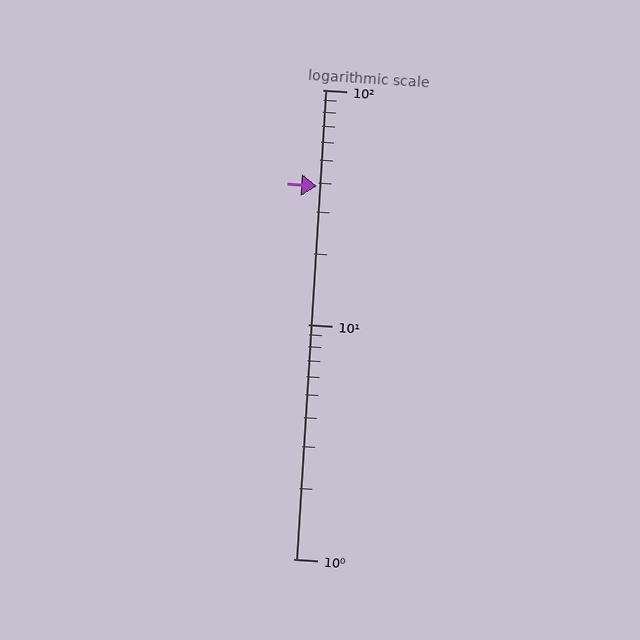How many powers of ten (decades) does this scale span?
The scale spans 2 decades, from 1 to 100.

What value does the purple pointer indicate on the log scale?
The pointer indicates approximately 39.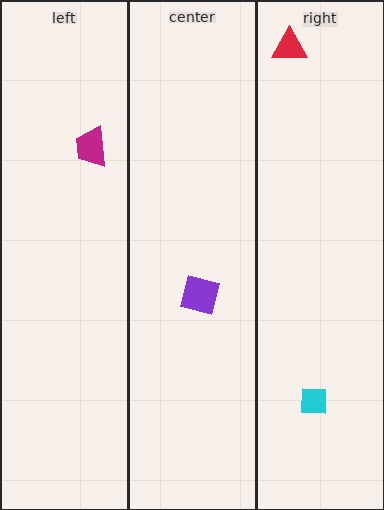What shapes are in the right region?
The red triangle, the cyan square.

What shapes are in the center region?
The purple square.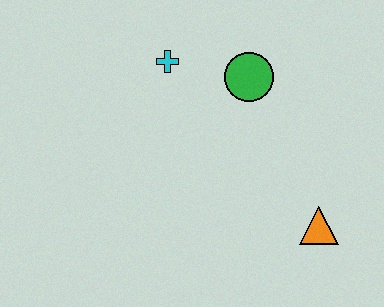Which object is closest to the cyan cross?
The green circle is closest to the cyan cross.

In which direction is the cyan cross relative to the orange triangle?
The cyan cross is above the orange triangle.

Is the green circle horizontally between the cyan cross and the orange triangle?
Yes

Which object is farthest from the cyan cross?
The orange triangle is farthest from the cyan cross.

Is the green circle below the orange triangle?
No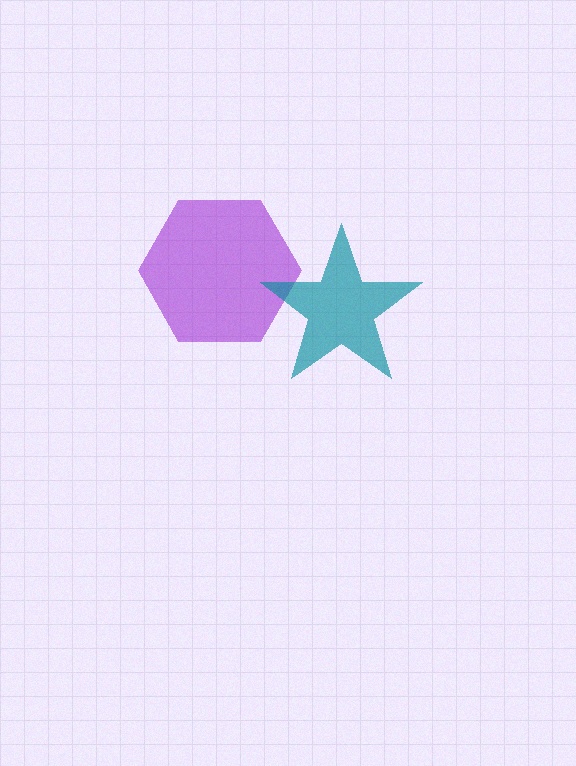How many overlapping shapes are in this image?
There are 2 overlapping shapes in the image.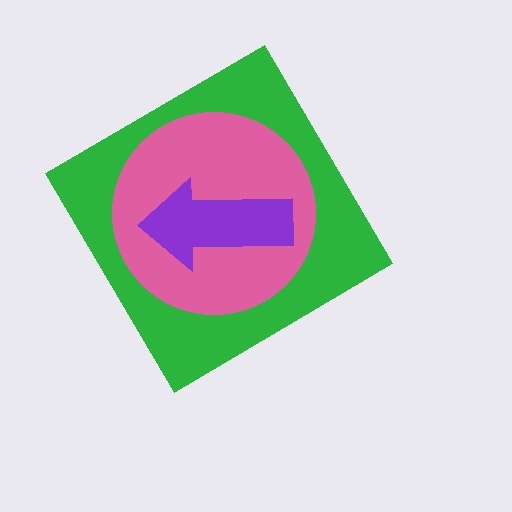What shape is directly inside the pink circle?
The purple arrow.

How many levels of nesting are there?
3.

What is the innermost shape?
The purple arrow.